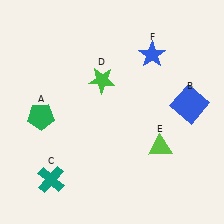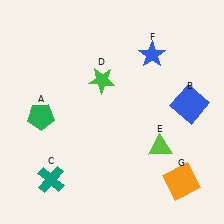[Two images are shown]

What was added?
An orange square (G) was added in Image 2.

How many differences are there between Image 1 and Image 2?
There is 1 difference between the two images.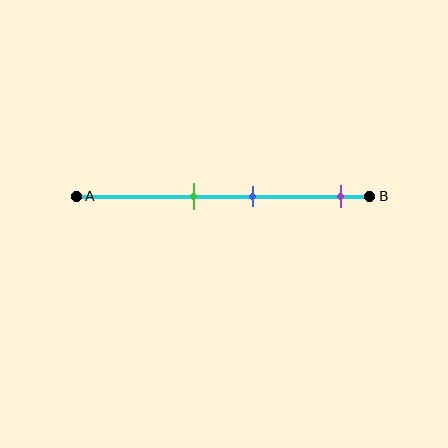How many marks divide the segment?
There are 3 marks dividing the segment.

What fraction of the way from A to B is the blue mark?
The blue mark is approximately 60% (0.6) of the way from A to B.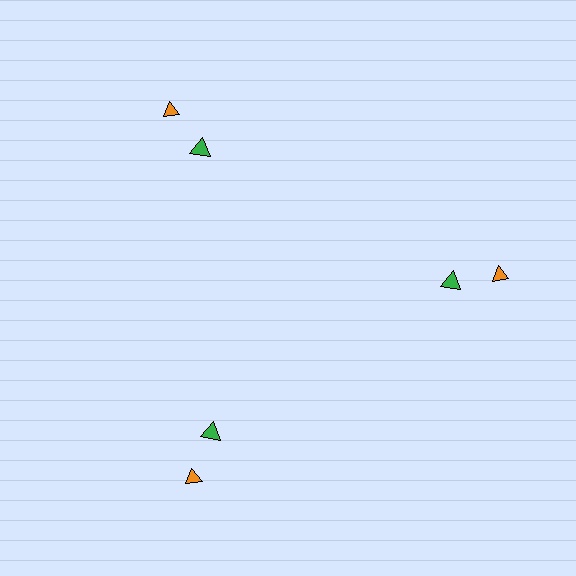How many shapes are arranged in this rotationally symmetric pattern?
There are 6 shapes, arranged in 3 groups of 2.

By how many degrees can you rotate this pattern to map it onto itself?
The pattern maps onto itself every 120 degrees of rotation.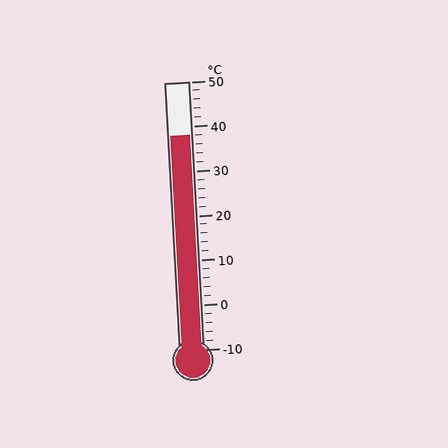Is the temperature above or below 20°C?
The temperature is above 20°C.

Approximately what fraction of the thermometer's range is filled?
The thermometer is filled to approximately 80% of its range.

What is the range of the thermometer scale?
The thermometer scale ranges from -10°C to 50°C.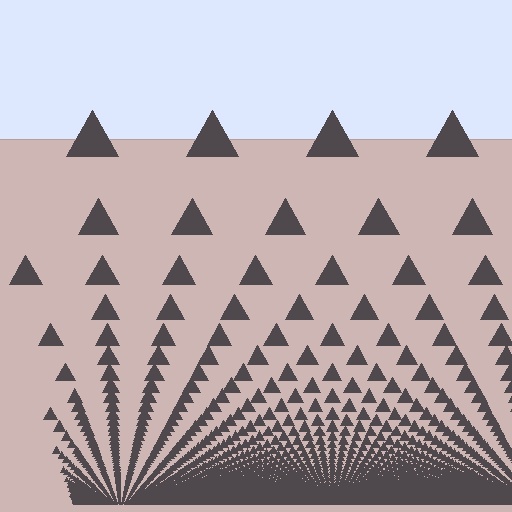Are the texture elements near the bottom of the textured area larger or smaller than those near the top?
Smaller. The gradient is inverted — elements near the bottom are smaller and denser.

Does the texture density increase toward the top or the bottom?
Density increases toward the bottom.